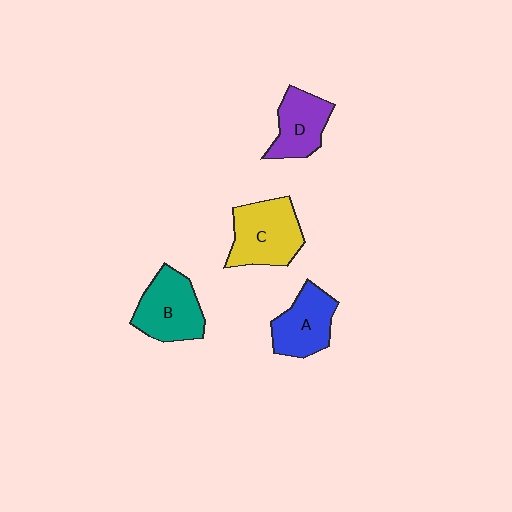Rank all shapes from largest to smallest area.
From largest to smallest: C (yellow), B (teal), A (blue), D (purple).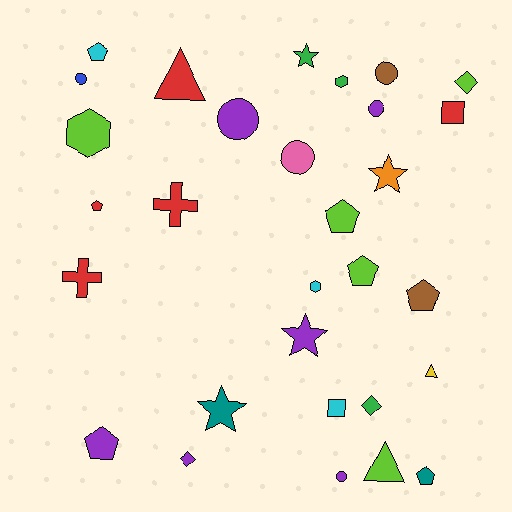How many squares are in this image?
There are 2 squares.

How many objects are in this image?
There are 30 objects.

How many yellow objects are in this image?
There is 1 yellow object.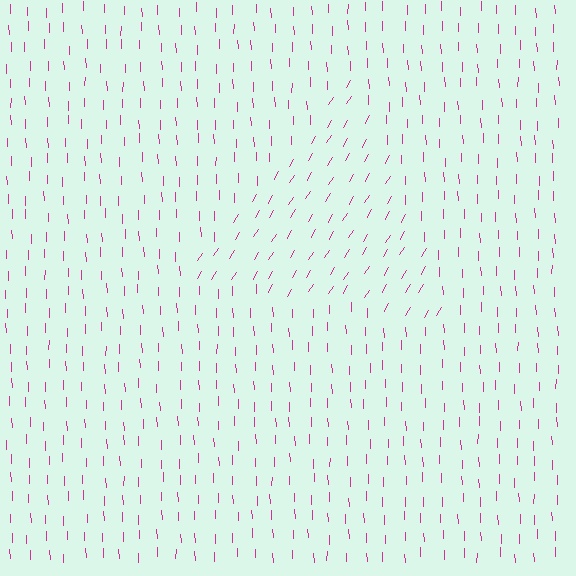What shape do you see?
I see a triangle.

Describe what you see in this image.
The image is filled with small magenta line segments. A triangle region in the image has lines oriented differently from the surrounding lines, creating a visible texture boundary.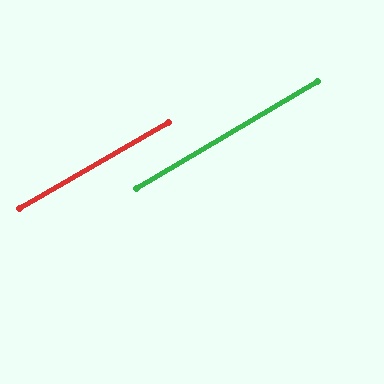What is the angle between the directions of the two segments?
Approximately 1 degree.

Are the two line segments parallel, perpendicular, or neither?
Parallel — their directions differ by only 0.6°.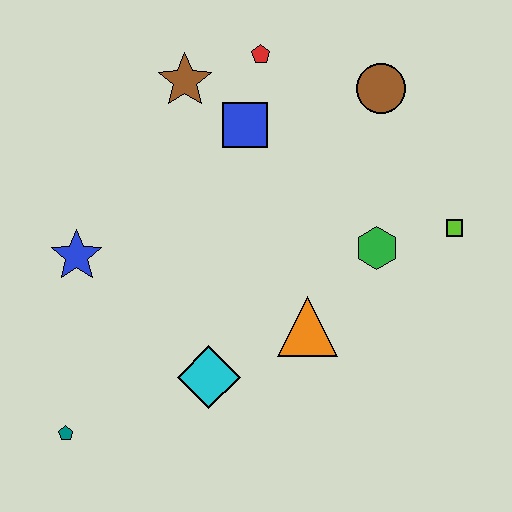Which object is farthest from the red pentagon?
The teal pentagon is farthest from the red pentagon.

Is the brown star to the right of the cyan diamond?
No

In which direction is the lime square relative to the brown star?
The lime square is to the right of the brown star.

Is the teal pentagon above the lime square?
No